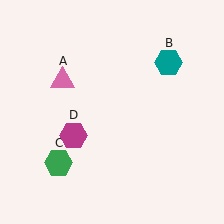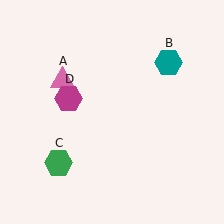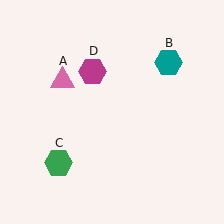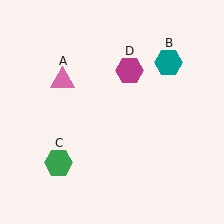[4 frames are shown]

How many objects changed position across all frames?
1 object changed position: magenta hexagon (object D).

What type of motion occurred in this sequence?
The magenta hexagon (object D) rotated clockwise around the center of the scene.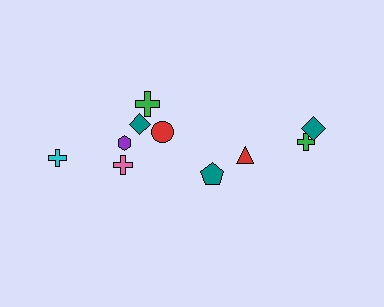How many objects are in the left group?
There are 6 objects.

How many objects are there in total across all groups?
There are 10 objects.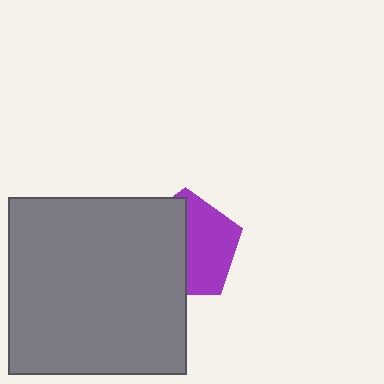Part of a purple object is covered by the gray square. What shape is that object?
It is a pentagon.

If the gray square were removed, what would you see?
You would see the complete purple pentagon.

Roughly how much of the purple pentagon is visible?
About half of it is visible (roughly 49%).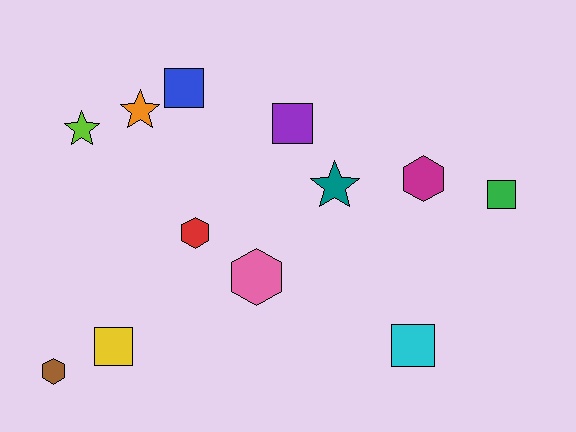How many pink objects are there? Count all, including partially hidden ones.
There is 1 pink object.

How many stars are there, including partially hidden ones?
There are 3 stars.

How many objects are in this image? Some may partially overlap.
There are 12 objects.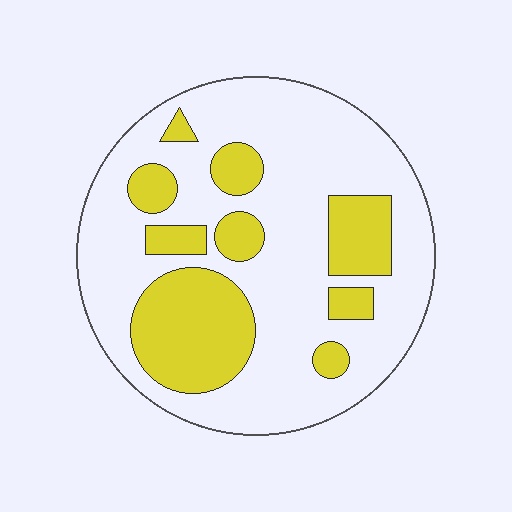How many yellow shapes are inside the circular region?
9.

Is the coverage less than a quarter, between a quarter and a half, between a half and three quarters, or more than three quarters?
Between a quarter and a half.